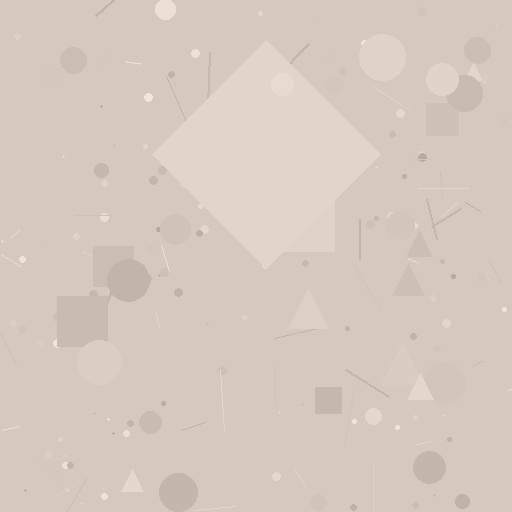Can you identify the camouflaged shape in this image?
The camouflaged shape is a diamond.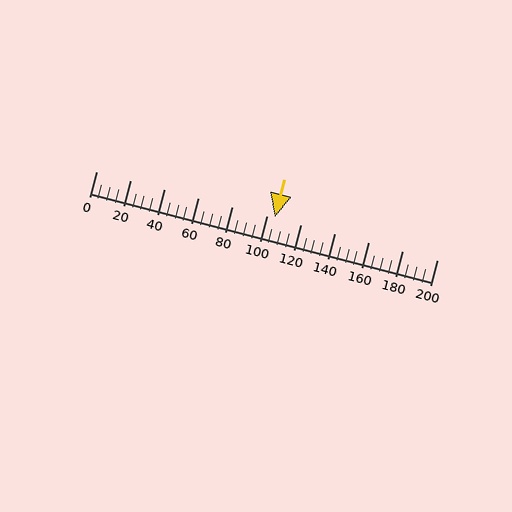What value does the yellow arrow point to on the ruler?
The yellow arrow points to approximately 105.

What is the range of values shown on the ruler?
The ruler shows values from 0 to 200.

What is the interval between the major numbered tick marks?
The major tick marks are spaced 20 units apart.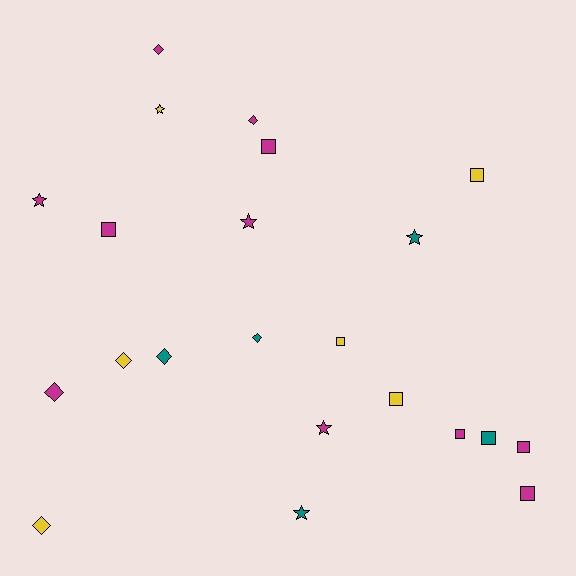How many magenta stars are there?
There are 3 magenta stars.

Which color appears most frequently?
Magenta, with 11 objects.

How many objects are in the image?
There are 22 objects.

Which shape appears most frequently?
Square, with 9 objects.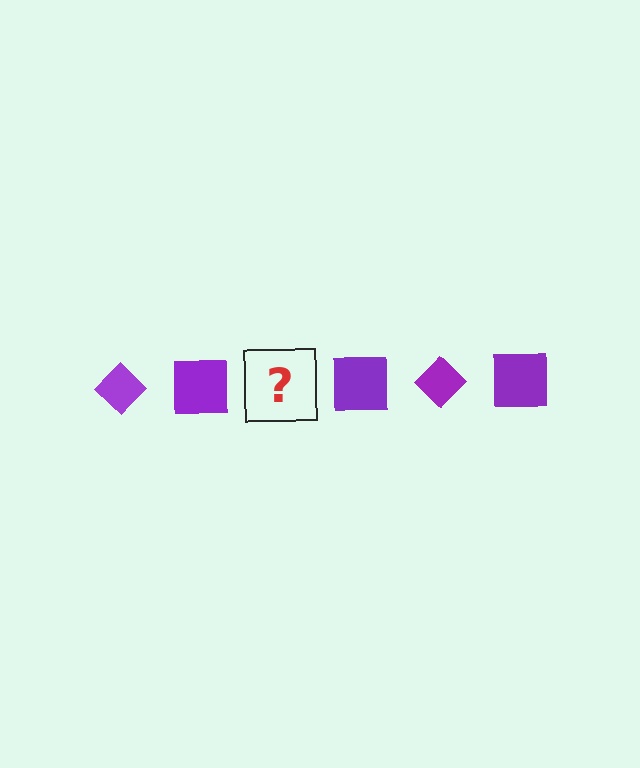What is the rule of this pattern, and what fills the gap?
The rule is that the pattern cycles through diamond, square shapes in purple. The gap should be filled with a purple diamond.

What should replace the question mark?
The question mark should be replaced with a purple diamond.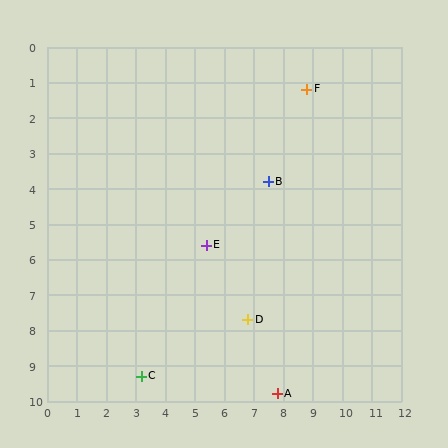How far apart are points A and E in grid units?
Points A and E are about 4.8 grid units apart.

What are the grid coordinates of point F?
Point F is at approximately (8.8, 1.2).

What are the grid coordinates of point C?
Point C is at approximately (3.2, 9.3).